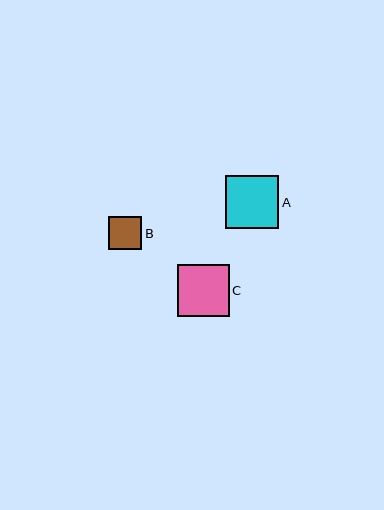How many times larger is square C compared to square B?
Square C is approximately 1.6 times the size of square B.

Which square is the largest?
Square A is the largest with a size of approximately 53 pixels.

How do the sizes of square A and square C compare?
Square A and square C are approximately the same size.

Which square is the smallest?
Square B is the smallest with a size of approximately 33 pixels.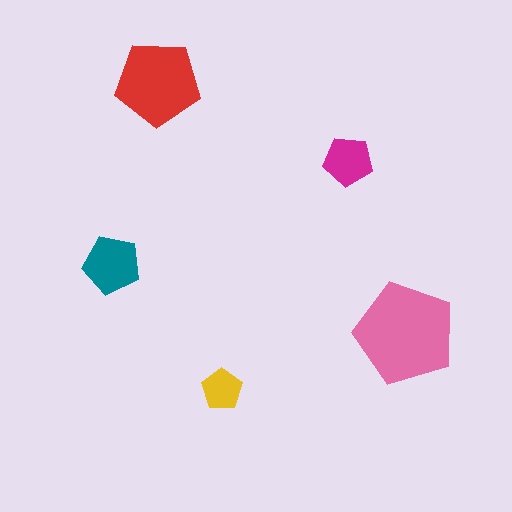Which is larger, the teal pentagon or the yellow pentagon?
The teal one.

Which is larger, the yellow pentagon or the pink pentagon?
The pink one.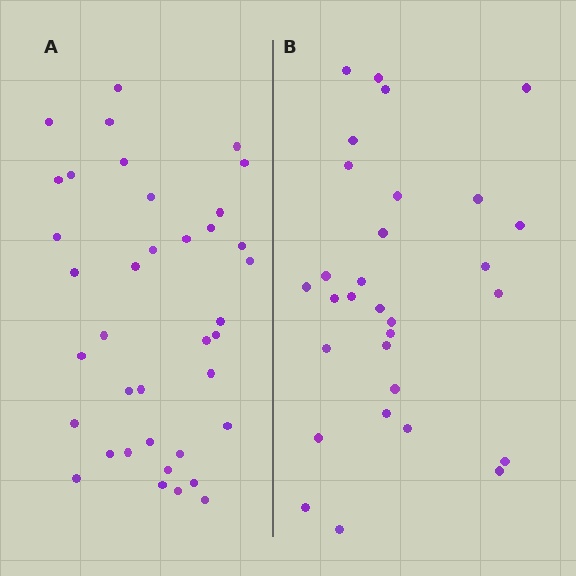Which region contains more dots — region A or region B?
Region A (the left region) has more dots.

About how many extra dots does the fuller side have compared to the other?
Region A has roughly 8 or so more dots than region B.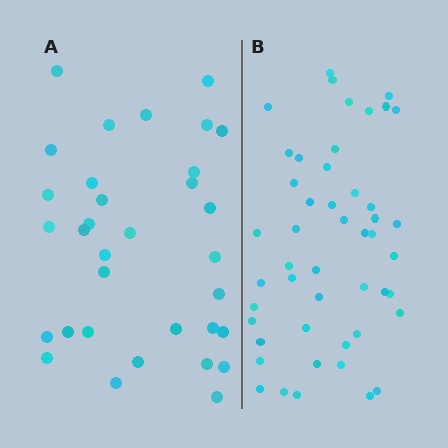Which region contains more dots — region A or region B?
Region B (the right region) has more dots.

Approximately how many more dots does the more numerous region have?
Region B has approximately 15 more dots than region A.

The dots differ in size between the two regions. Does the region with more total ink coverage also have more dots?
No. Region A has more total ink coverage because its dots are larger, but region B actually contains more individual dots. Total area can be misleading — the number of items is what matters here.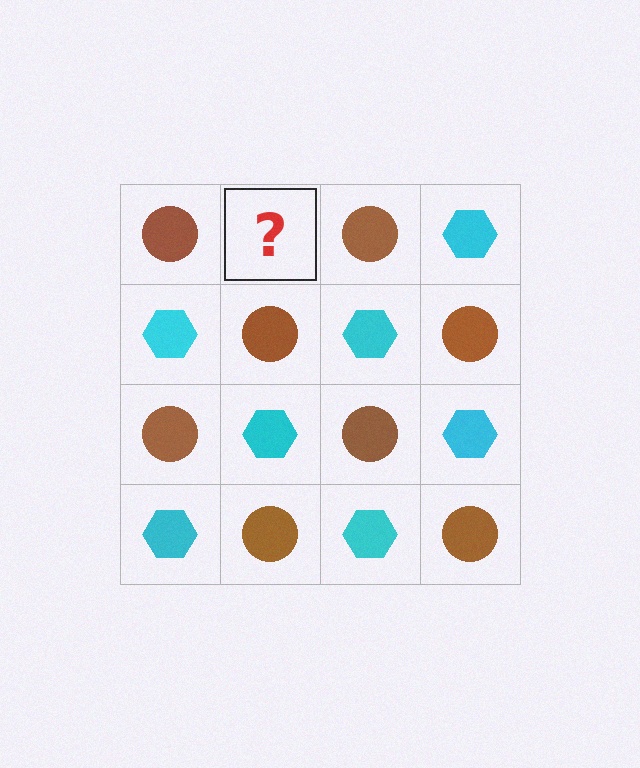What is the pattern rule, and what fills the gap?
The rule is that it alternates brown circle and cyan hexagon in a checkerboard pattern. The gap should be filled with a cyan hexagon.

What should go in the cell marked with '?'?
The missing cell should contain a cyan hexagon.